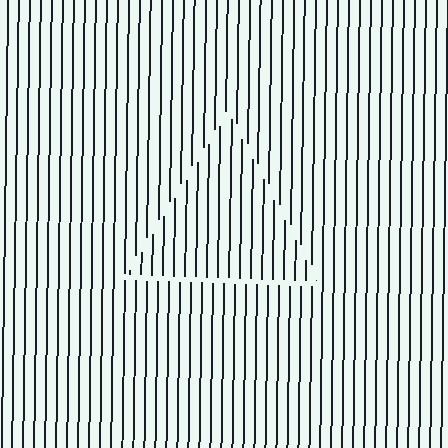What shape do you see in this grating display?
An illusory triangle. The interior of the shape contains the same grating, shifted by half a period — the contour is defined by the phase discontinuity where line-ends from the inner and outer gratings abut.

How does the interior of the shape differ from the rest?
The interior of the shape contains the same grating, shifted by half a period — the contour is defined by the phase discontinuity where line-ends from the inner and outer gratings abut.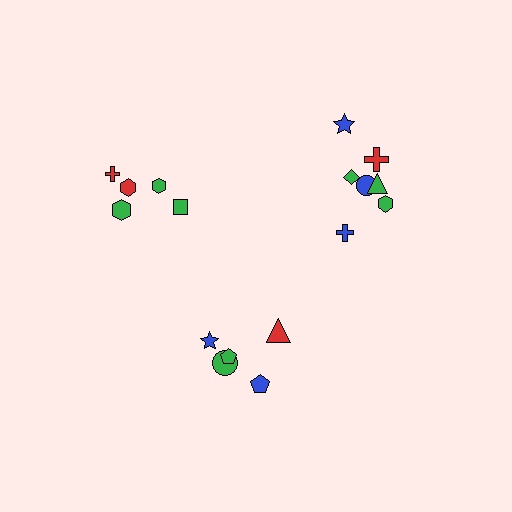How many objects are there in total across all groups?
There are 17 objects.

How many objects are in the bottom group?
There are 5 objects.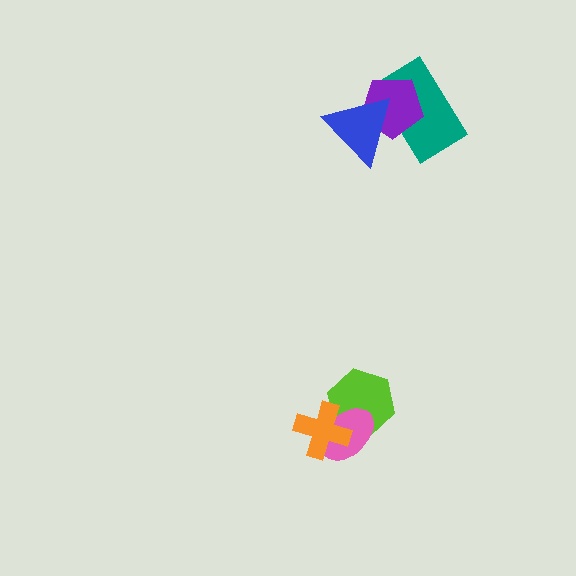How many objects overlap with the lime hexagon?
2 objects overlap with the lime hexagon.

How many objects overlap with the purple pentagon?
2 objects overlap with the purple pentagon.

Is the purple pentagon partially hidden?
Yes, it is partially covered by another shape.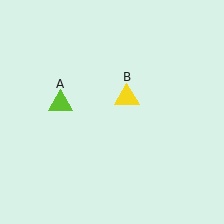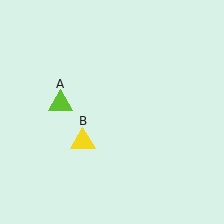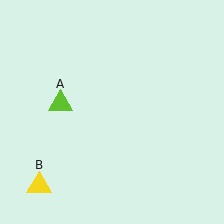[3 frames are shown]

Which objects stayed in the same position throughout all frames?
Lime triangle (object A) remained stationary.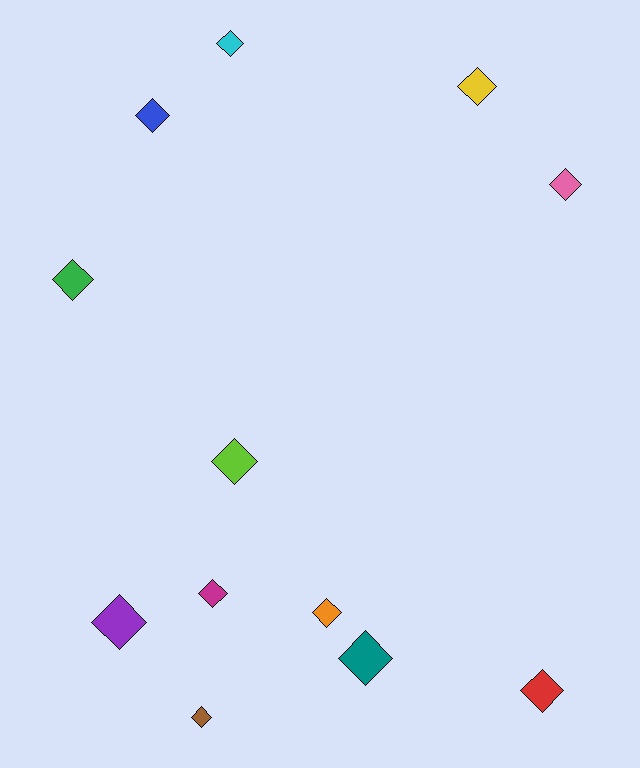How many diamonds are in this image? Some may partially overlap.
There are 12 diamonds.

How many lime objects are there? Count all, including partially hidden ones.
There is 1 lime object.